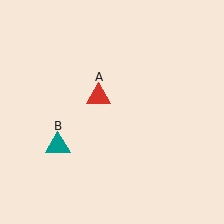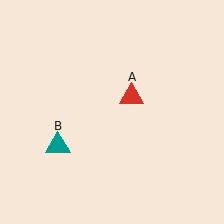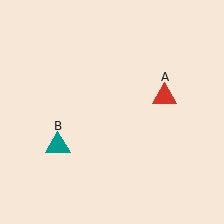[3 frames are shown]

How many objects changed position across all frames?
1 object changed position: red triangle (object A).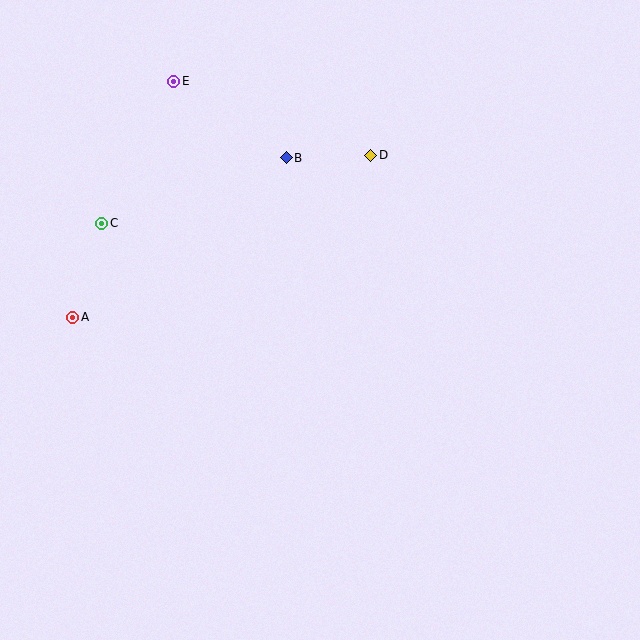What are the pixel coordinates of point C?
Point C is at (102, 223).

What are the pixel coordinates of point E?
Point E is at (174, 81).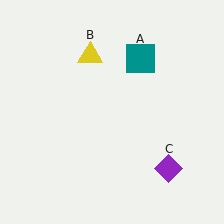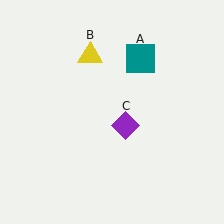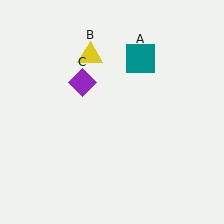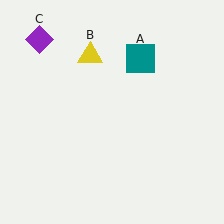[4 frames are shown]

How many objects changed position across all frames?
1 object changed position: purple diamond (object C).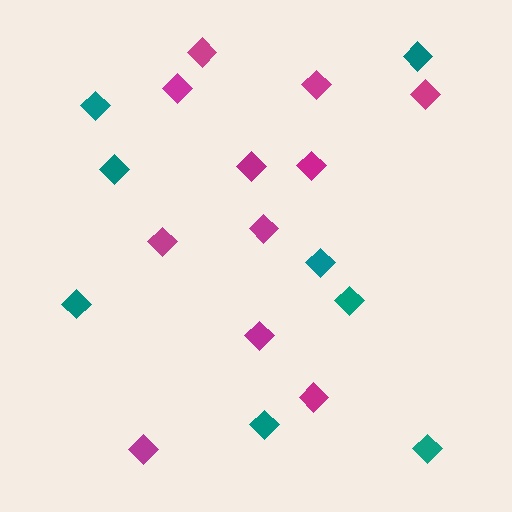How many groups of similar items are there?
There are 2 groups: one group of magenta diamonds (11) and one group of teal diamonds (8).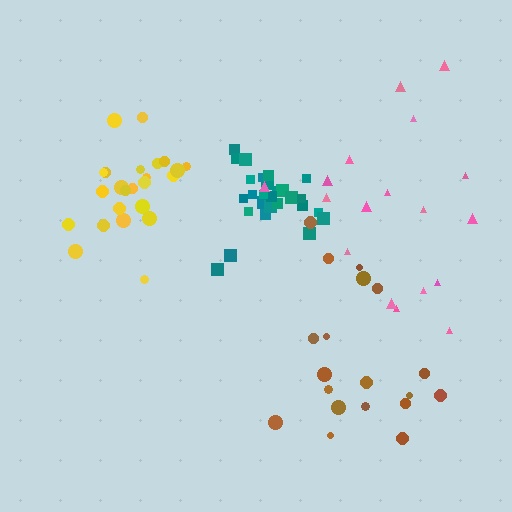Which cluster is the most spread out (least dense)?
Pink.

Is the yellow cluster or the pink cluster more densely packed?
Yellow.